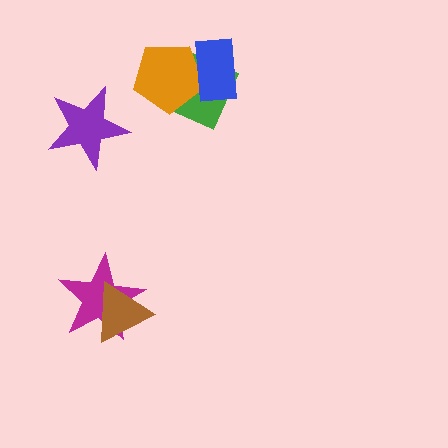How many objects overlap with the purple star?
0 objects overlap with the purple star.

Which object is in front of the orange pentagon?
The blue rectangle is in front of the orange pentagon.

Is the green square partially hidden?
Yes, it is partially covered by another shape.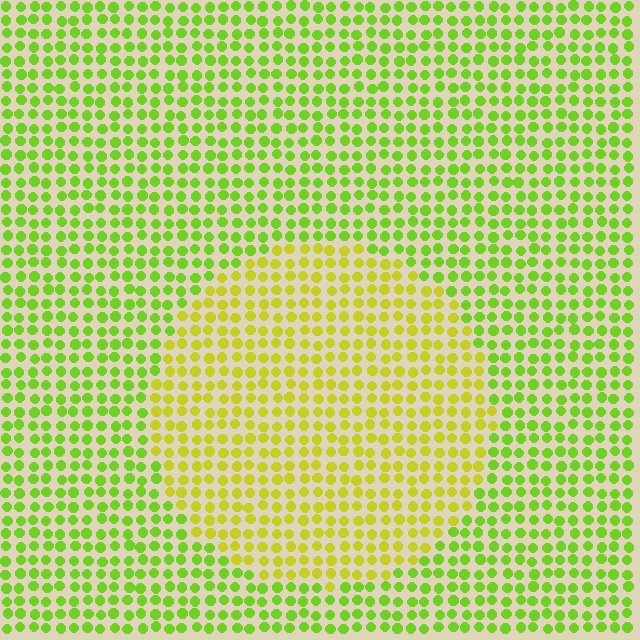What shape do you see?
I see a circle.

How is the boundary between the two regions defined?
The boundary is defined purely by a slight shift in hue (about 31 degrees). Spacing, size, and orientation are identical on both sides.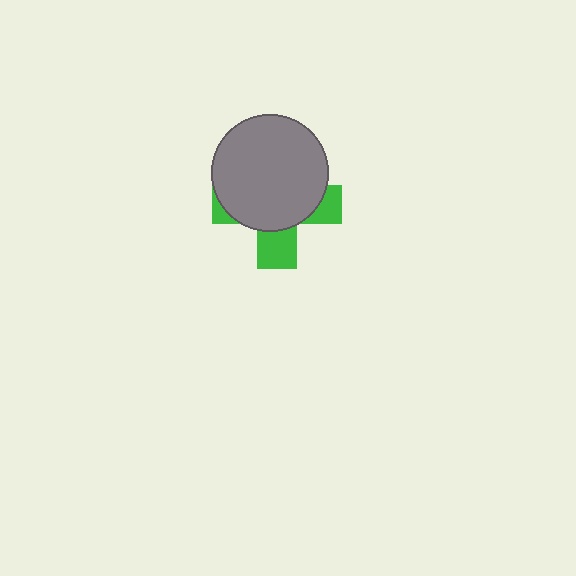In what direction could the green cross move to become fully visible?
The green cross could move down. That would shift it out from behind the gray circle entirely.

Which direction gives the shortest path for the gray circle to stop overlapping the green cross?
Moving up gives the shortest separation.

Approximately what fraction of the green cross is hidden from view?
Roughly 67% of the green cross is hidden behind the gray circle.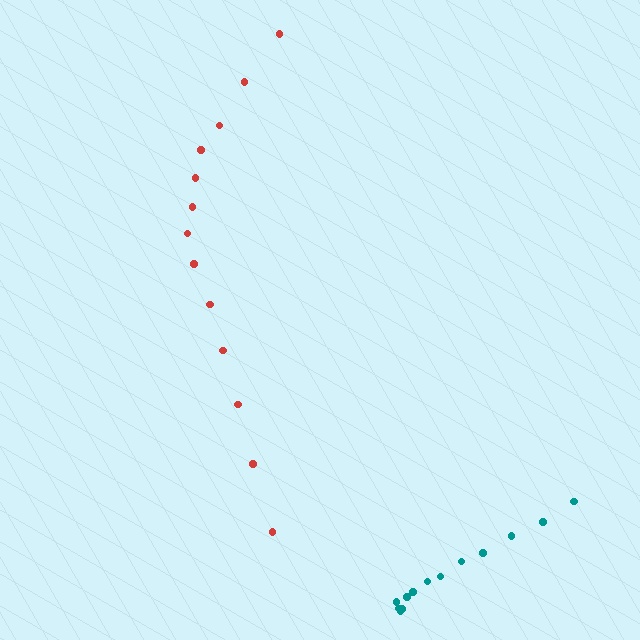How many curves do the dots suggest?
There are 2 distinct paths.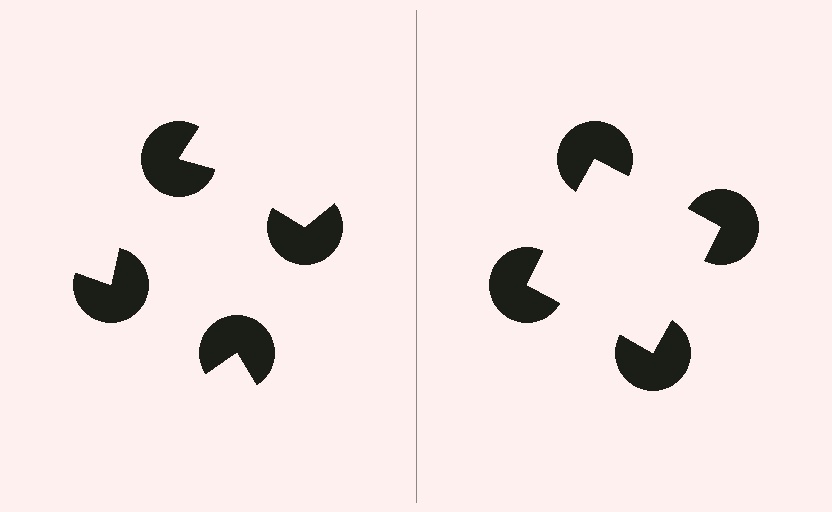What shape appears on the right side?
An illusory square.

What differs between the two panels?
The pac-man discs are positioned identically on both sides; only the wedge orientations differ. On the right they align to a square; on the left they are misaligned.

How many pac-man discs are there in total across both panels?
8 — 4 on each side.